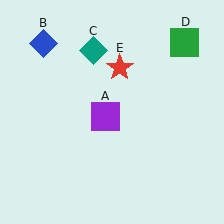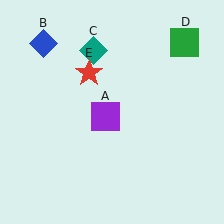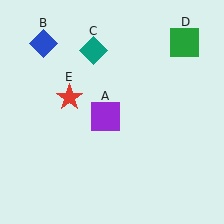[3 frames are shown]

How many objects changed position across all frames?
1 object changed position: red star (object E).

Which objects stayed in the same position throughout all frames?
Purple square (object A) and blue diamond (object B) and teal diamond (object C) and green square (object D) remained stationary.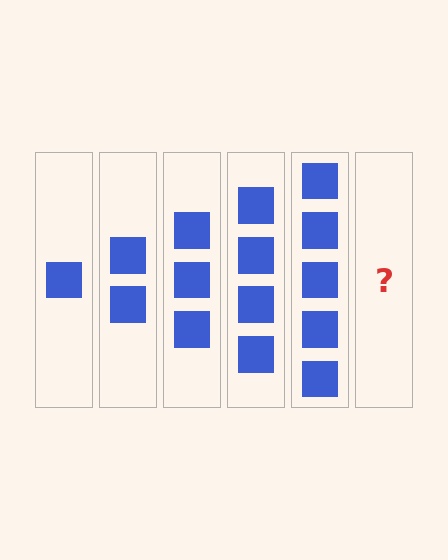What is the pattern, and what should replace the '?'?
The pattern is that each step adds one more square. The '?' should be 6 squares.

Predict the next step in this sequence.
The next step is 6 squares.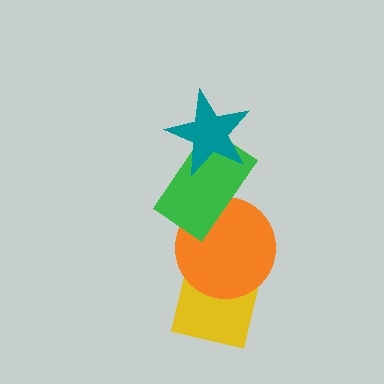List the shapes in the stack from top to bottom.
From top to bottom: the teal star, the green rectangle, the orange circle, the yellow square.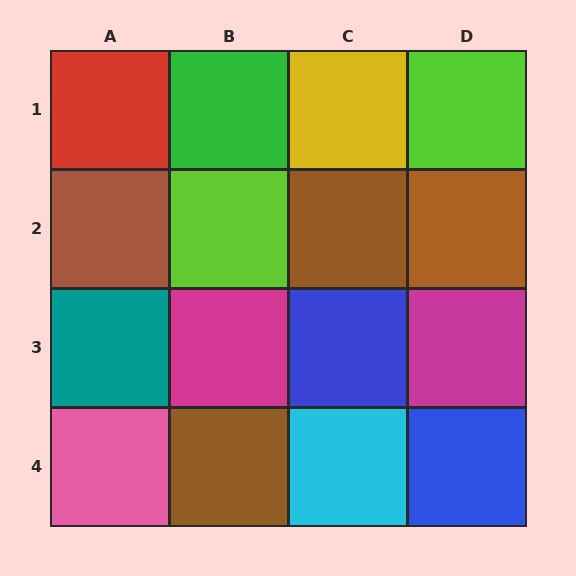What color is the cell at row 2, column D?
Brown.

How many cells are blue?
2 cells are blue.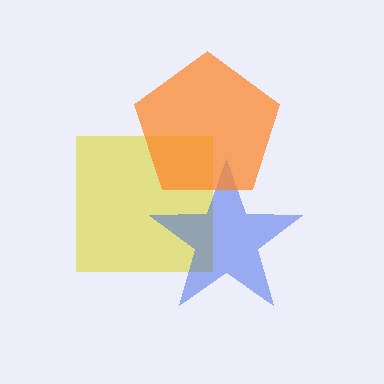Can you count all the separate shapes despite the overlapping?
Yes, there are 3 separate shapes.